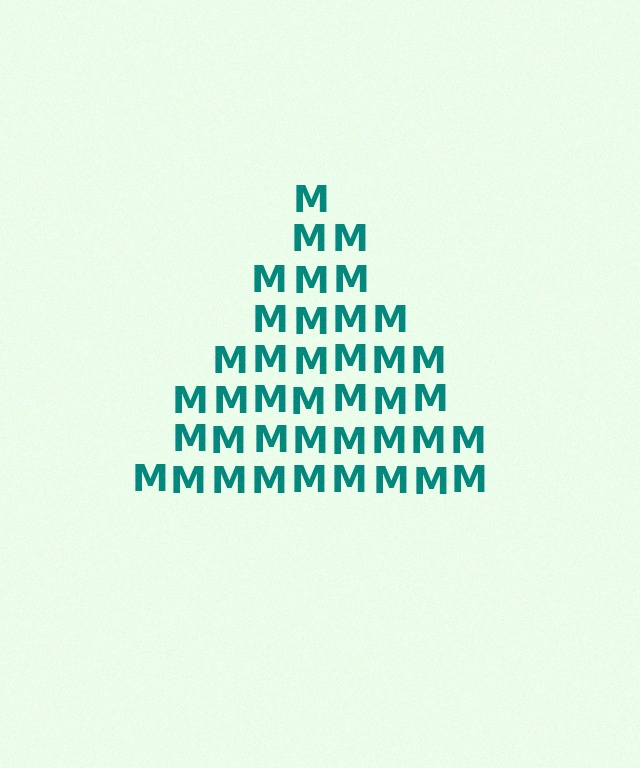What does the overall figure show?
The overall figure shows a triangle.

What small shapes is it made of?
It is made of small letter M's.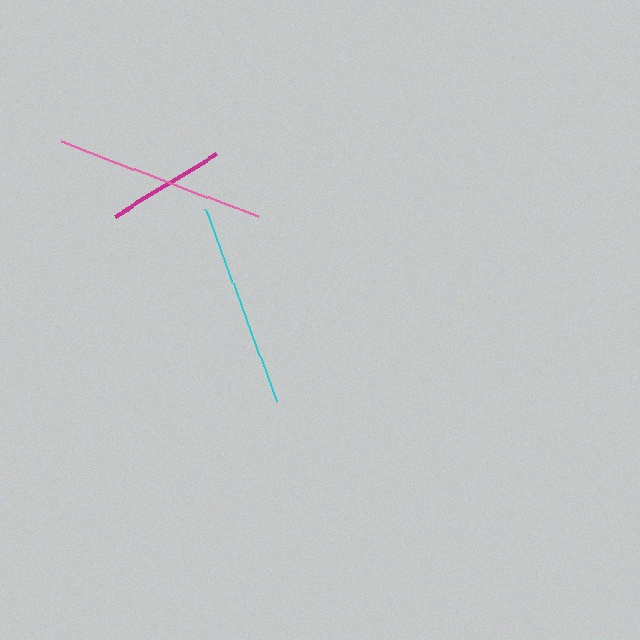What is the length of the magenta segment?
The magenta segment is approximately 119 pixels long.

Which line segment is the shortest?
The magenta line is the shortest at approximately 119 pixels.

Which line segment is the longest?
The pink line is the longest at approximately 210 pixels.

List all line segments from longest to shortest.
From longest to shortest: pink, cyan, magenta.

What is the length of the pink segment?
The pink segment is approximately 210 pixels long.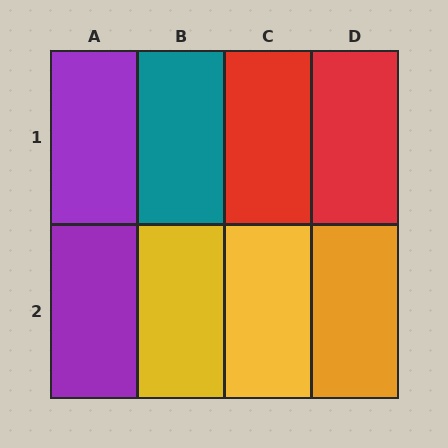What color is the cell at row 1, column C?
Red.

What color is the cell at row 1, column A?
Purple.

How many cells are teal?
1 cell is teal.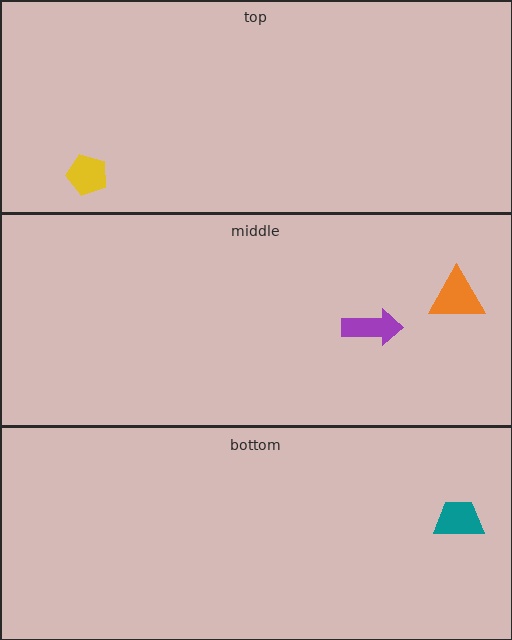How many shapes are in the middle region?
2.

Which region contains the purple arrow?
The middle region.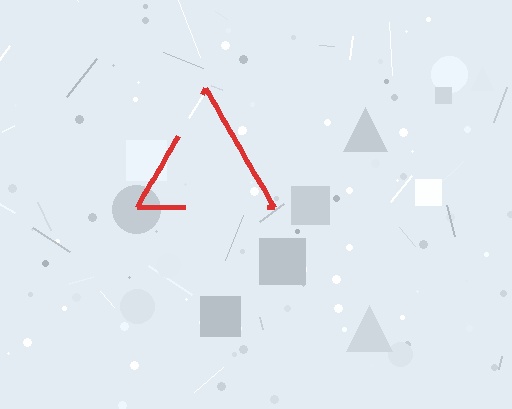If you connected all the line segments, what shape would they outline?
They would outline a triangle.